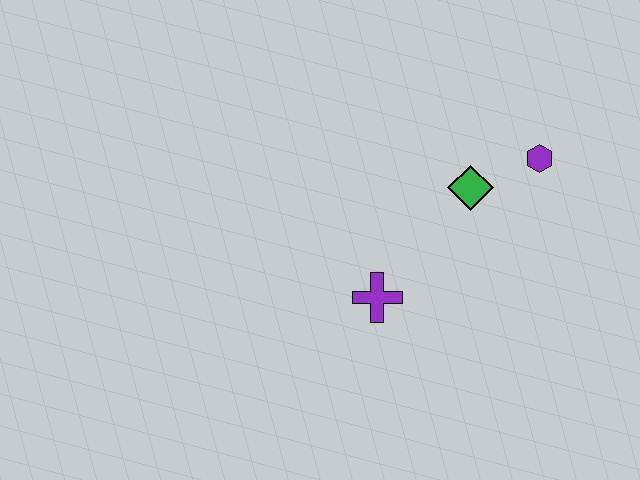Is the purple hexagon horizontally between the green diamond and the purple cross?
No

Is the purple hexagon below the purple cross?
No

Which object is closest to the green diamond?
The purple hexagon is closest to the green diamond.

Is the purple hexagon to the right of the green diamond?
Yes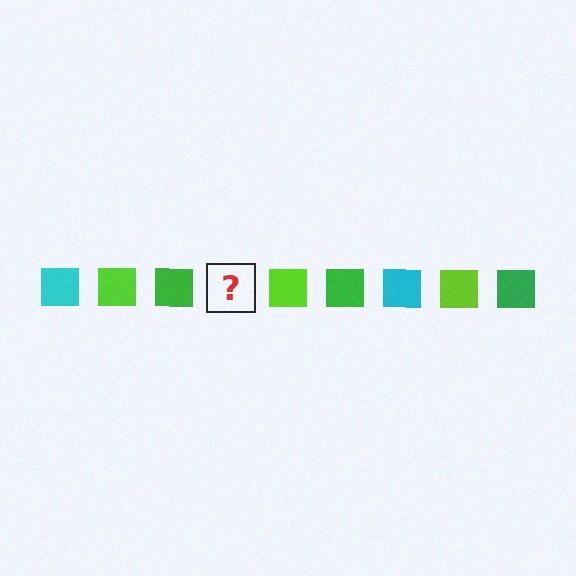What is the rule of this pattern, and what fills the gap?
The rule is that the pattern cycles through cyan, lime, green squares. The gap should be filled with a cyan square.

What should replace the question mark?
The question mark should be replaced with a cyan square.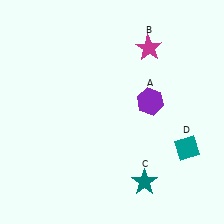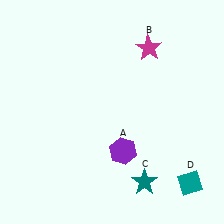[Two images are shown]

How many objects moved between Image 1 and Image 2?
2 objects moved between the two images.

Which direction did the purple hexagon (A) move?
The purple hexagon (A) moved down.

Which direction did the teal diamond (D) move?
The teal diamond (D) moved down.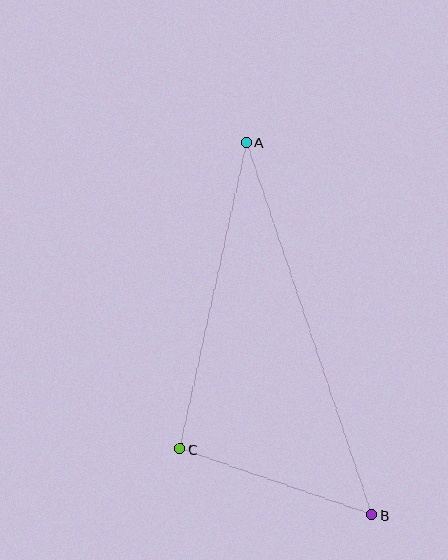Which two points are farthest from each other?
Points A and B are farthest from each other.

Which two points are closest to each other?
Points B and C are closest to each other.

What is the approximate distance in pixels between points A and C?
The distance between A and C is approximately 314 pixels.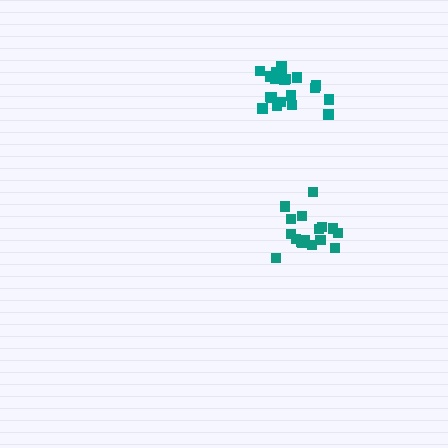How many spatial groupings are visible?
There are 2 spatial groupings.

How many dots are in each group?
Group 1: 20 dots, Group 2: 17 dots (37 total).